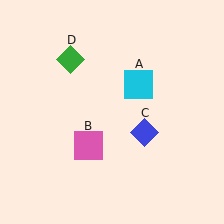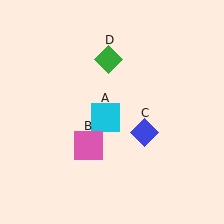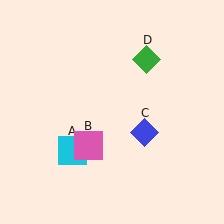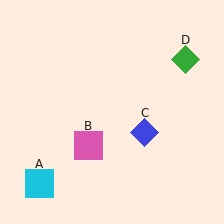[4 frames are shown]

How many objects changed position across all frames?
2 objects changed position: cyan square (object A), green diamond (object D).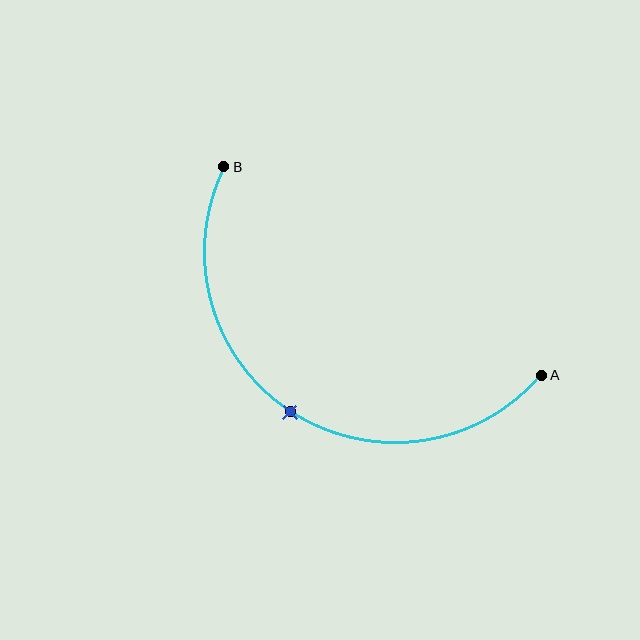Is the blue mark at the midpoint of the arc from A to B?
Yes. The blue mark lies on the arc at equal arc-length from both A and B — it is the arc midpoint.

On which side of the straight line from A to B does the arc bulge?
The arc bulges below the straight line connecting A and B.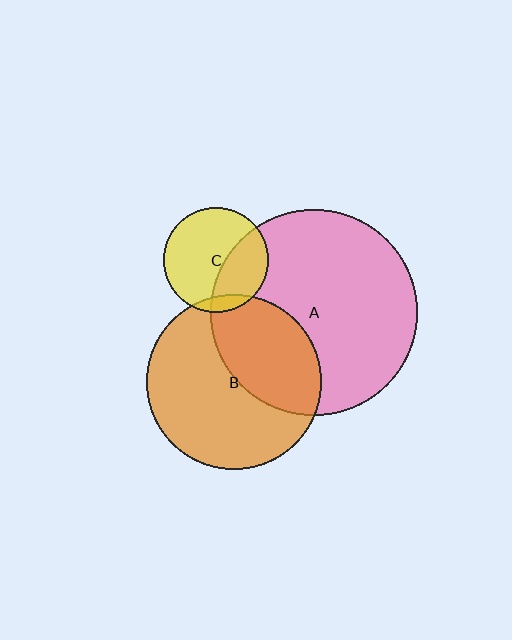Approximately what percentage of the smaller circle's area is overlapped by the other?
Approximately 10%.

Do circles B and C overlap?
Yes.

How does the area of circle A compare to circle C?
Approximately 3.9 times.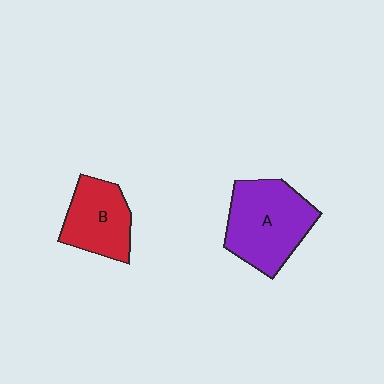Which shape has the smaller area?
Shape B (red).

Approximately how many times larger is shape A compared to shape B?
Approximately 1.4 times.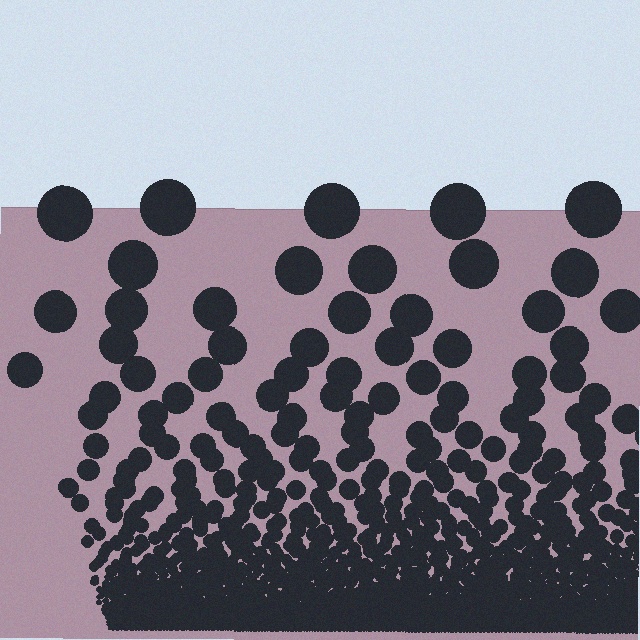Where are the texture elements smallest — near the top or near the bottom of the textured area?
Near the bottom.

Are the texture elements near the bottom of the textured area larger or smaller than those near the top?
Smaller. The gradient is inverted — elements near the bottom are smaller and denser.